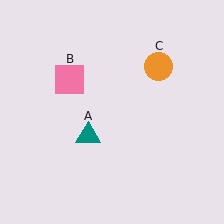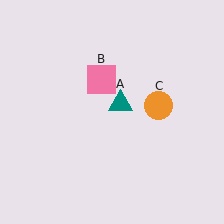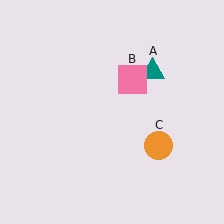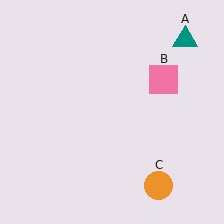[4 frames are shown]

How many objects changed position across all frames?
3 objects changed position: teal triangle (object A), pink square (object B), orange circle (object C).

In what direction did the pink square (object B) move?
The pink square (object B) moved right.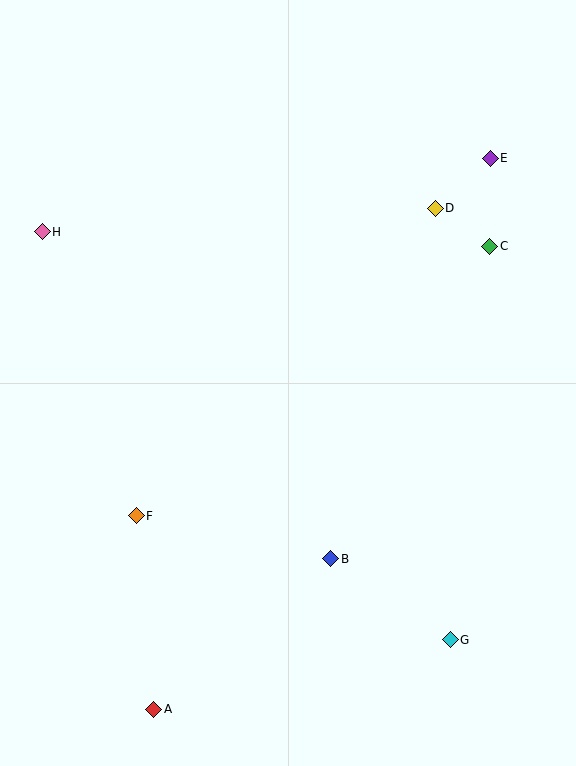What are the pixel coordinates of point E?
Point E is at (490, 158).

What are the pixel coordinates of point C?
Point C is at (490, 246).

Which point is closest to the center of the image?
Point B at (331, 559) is closest to the center.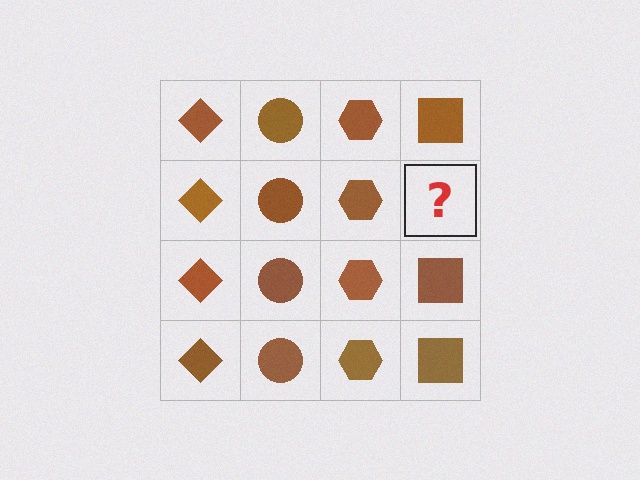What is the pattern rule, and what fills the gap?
The rule is that each column has a consistent shape. The gap should be filled with a brown square.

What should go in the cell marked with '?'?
The missing cell should contain a brown square.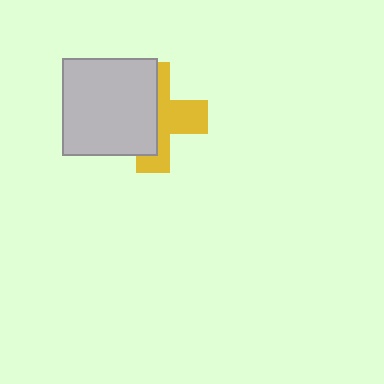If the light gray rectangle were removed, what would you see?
You would see the complete yellow cross.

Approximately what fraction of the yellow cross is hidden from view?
Roughly 53% of the yellow cross is hidden behind the light gray rectangle.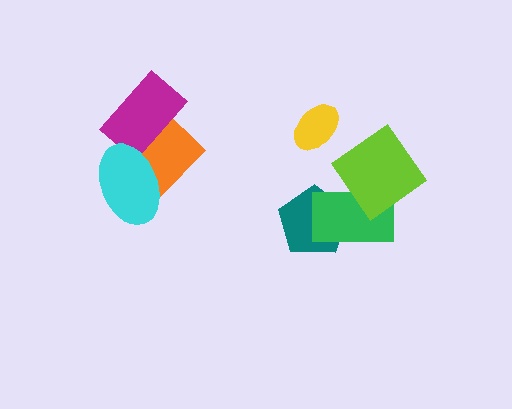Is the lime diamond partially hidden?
No, no other shape covers it.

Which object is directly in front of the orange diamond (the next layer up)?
The magenta rectangle is directly in front of the orange diamond.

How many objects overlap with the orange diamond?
2 objects overlap with the orange diamond.